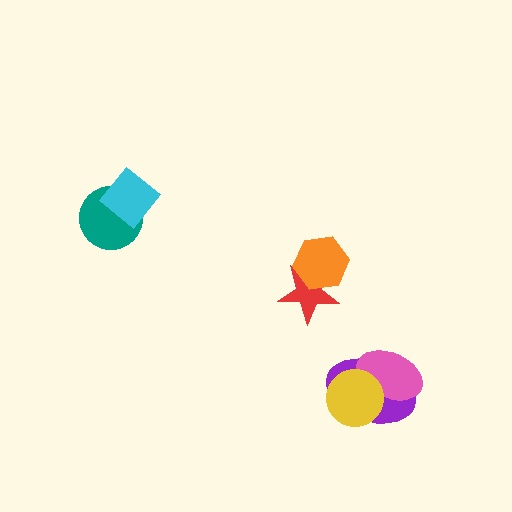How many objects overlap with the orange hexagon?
1 object overlaps with the orange hexagon.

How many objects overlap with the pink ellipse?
2 objects overlap with the pink ellipse.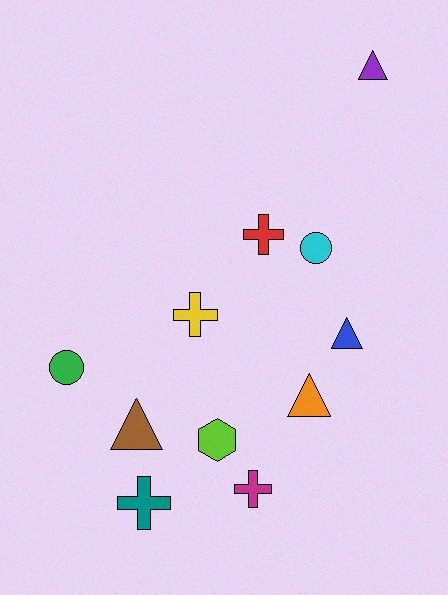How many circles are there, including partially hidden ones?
There are 2 circles.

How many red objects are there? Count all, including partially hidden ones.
There is 1 red object.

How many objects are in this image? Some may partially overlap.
There are 11 objects.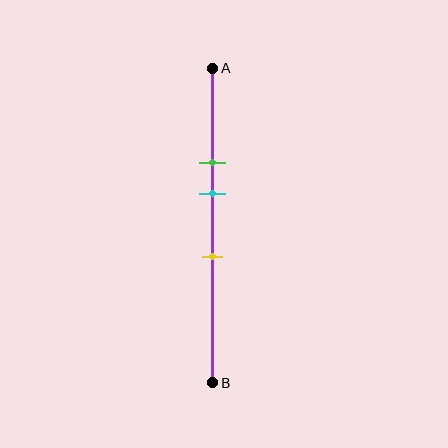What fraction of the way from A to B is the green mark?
The green mark is approximately 30% (0.3) of the way from A to B.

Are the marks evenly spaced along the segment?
Yes, the marks are approximately evenly spaced.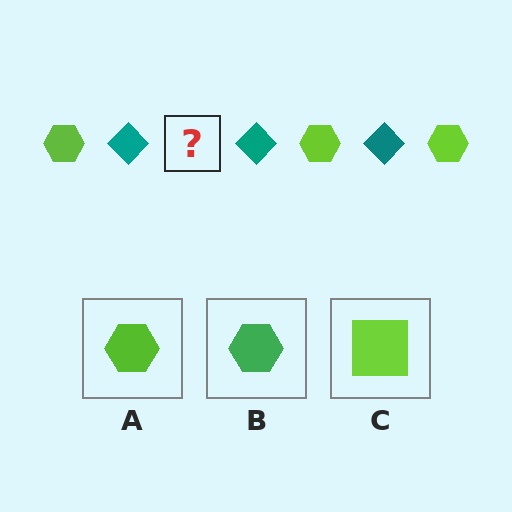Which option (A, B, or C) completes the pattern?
A.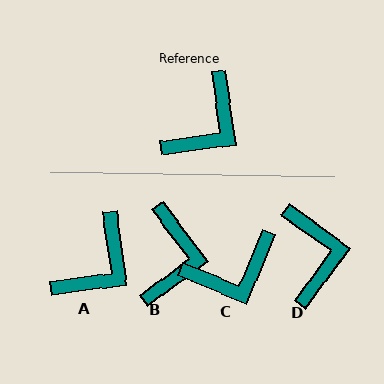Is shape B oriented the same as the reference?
No, it is off by about 29 degrees.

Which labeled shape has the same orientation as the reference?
A.